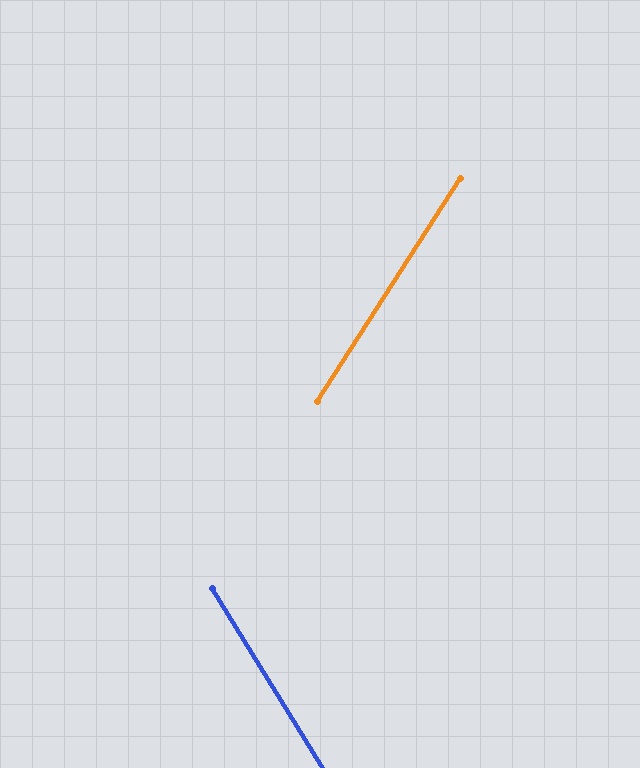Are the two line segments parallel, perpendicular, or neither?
Neither parallel nor perpendicular — they differ by about 64°.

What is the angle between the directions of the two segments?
Approximately 64 degrees.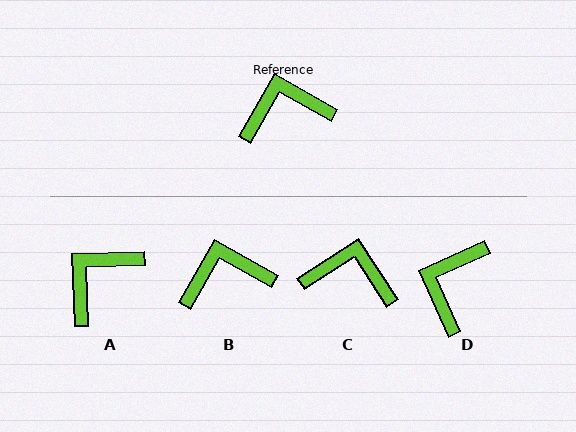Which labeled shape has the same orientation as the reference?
B.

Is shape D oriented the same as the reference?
No, it is off by about 54 degrees.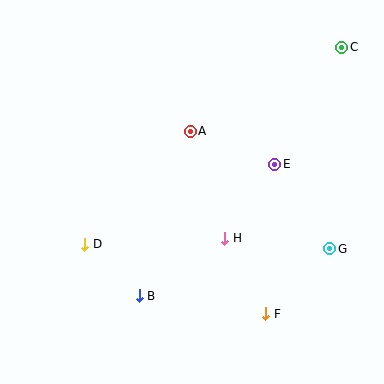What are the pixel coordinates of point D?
Point D is at (85, 244).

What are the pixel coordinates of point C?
Point C is at (341, 47).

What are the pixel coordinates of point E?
Point E is at (274, 164).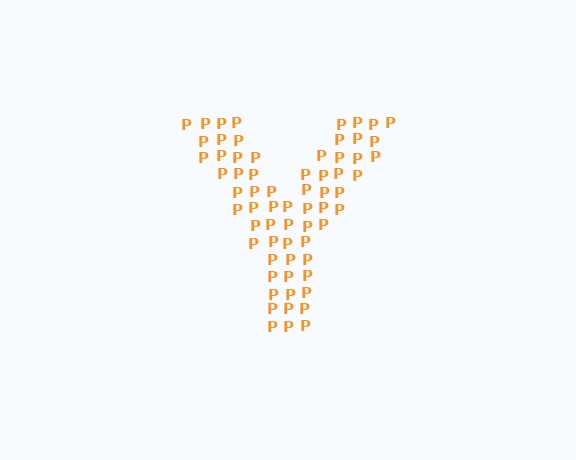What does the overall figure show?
The overall figure shows the letter Y.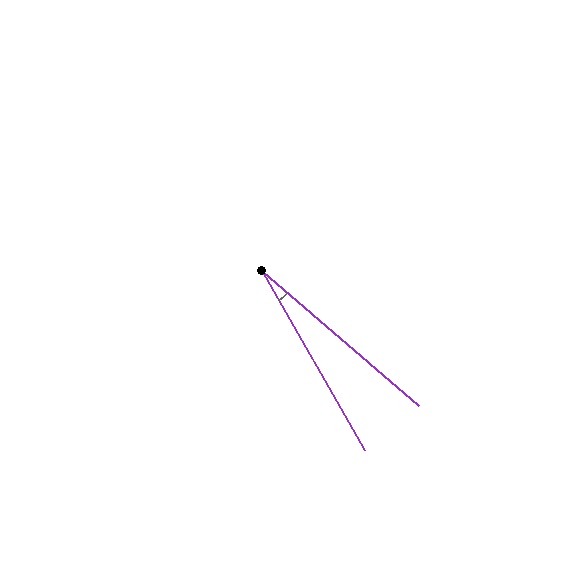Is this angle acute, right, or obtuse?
It is acute.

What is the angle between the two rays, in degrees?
Approximately 19 degrees.